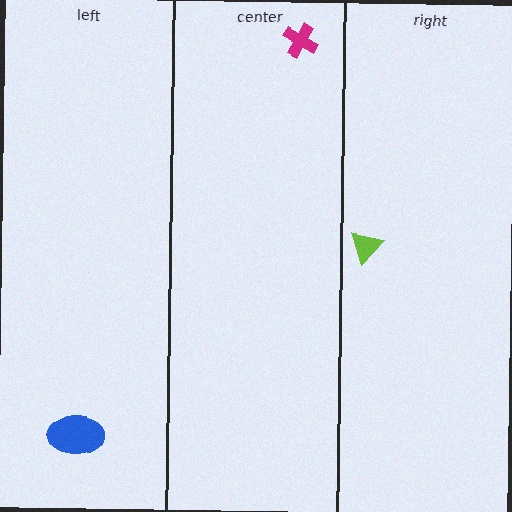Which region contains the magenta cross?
The center region.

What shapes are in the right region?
The lime triangle.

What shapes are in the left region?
The blue ellipse.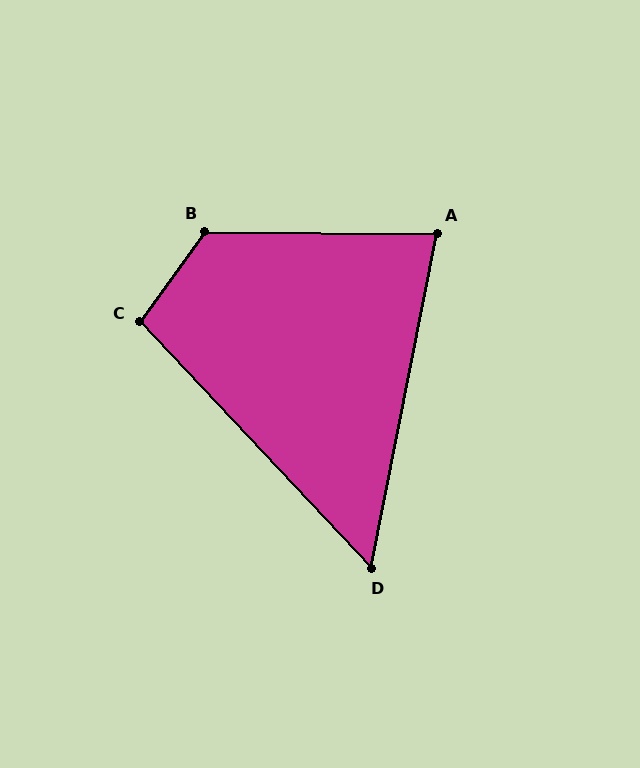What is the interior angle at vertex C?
Approximately 101 degrees (obtuse).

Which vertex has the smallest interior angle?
D, at approximately 54 degrees.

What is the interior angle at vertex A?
Approximately 79 degrees (acute).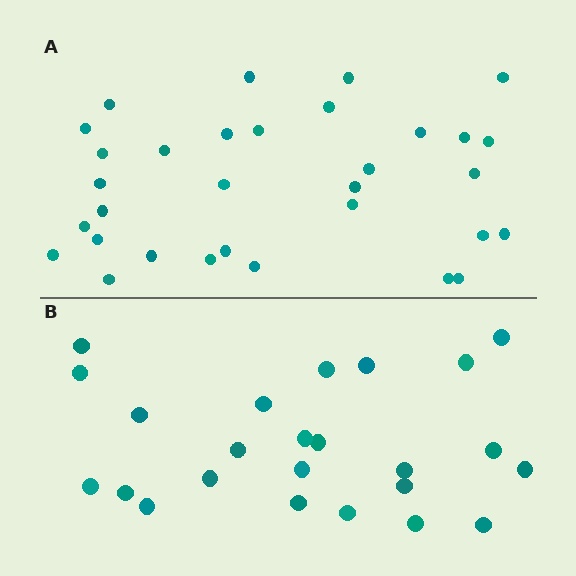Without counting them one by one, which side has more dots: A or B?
Region A (the top region) has more dots.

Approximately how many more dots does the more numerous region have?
Region A has roughly 8 or so more dots than region B.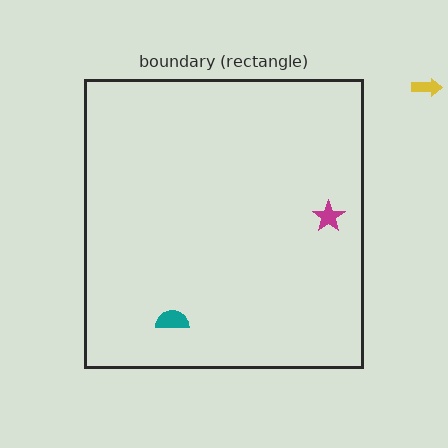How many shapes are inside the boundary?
2 inside, 1 outside.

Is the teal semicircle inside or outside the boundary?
Inside.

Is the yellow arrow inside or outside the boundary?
Outside.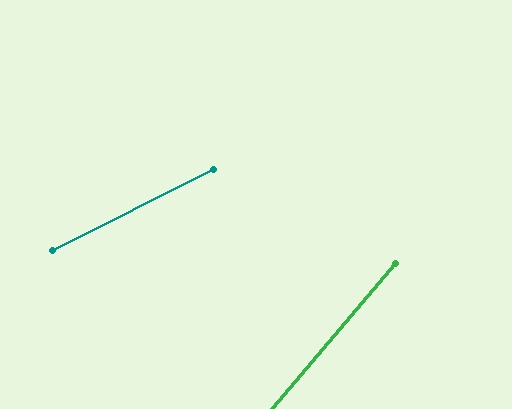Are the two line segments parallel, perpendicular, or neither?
Neither parallel nor perpendicular — they differ by about 23°.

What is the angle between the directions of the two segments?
Approximately 23 degrees.